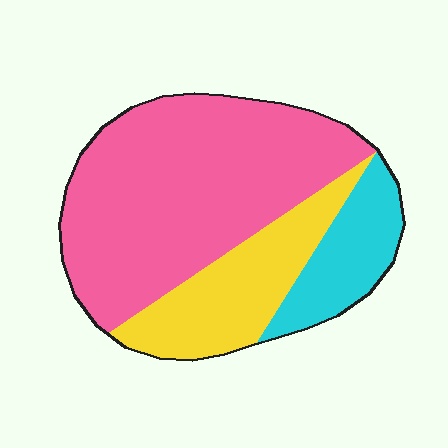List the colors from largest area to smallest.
From largest to smallest: pink, yellow, cyan.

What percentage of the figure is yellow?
Yellow takes up between a sixth and a third of the figure.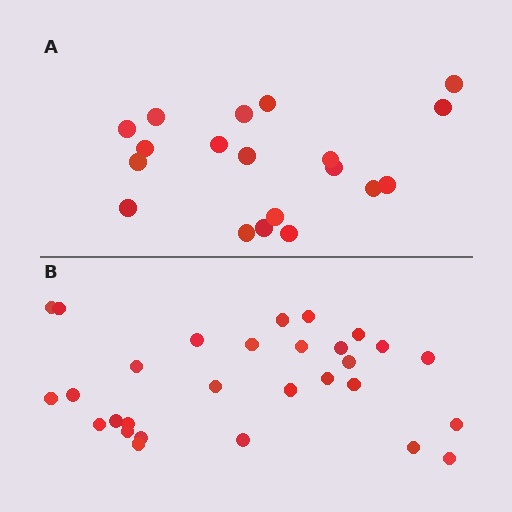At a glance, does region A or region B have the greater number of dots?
Region B (the bottom region) has more dots.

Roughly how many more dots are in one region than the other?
Region B has roughly 10 or so more dots than region A.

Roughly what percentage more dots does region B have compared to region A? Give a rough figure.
About 55% more.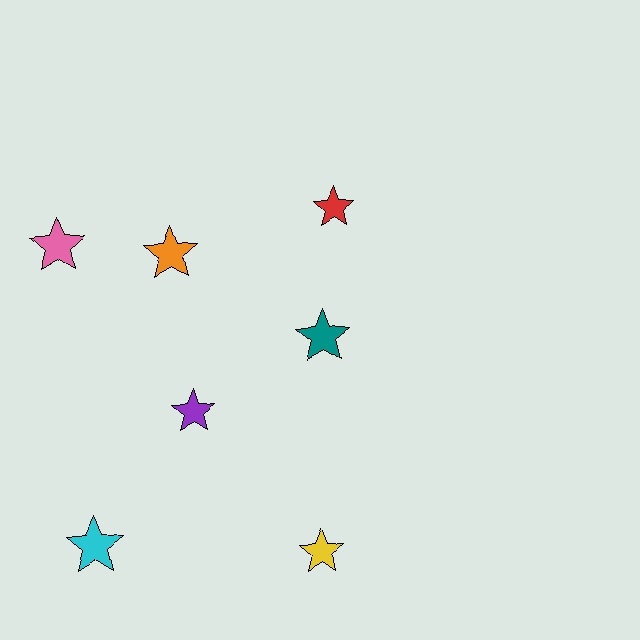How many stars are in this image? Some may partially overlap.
There are 7 stars.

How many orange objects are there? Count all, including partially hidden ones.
There is 1 orange object.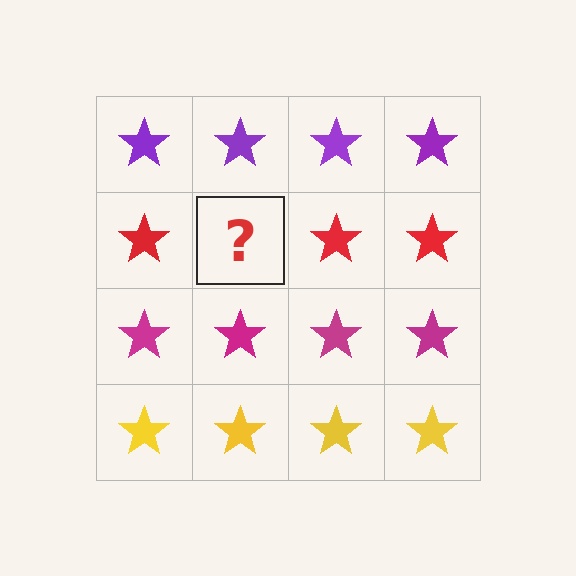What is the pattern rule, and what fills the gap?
The rule is that each row has a consistent color. The gap should be filled with a red star.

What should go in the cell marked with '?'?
The missing cell should contain a red star.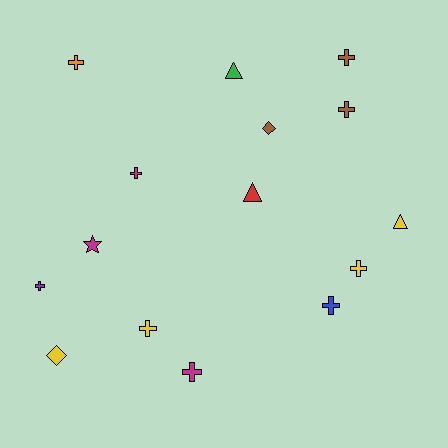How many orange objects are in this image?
There is 1 orange object.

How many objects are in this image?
There are 15 objects.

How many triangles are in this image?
There are 3 triangles.